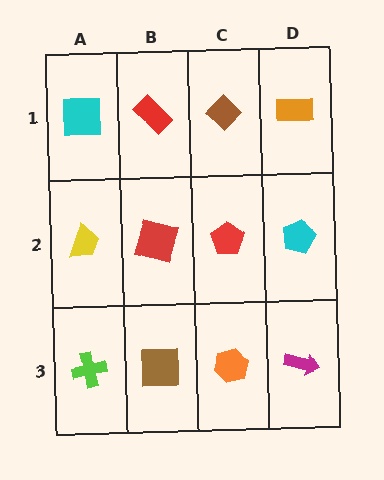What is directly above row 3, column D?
A cyan pentagon.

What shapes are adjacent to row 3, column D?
A cyan pentagon (row 2, column D), an orange hexagon (row 3, column C).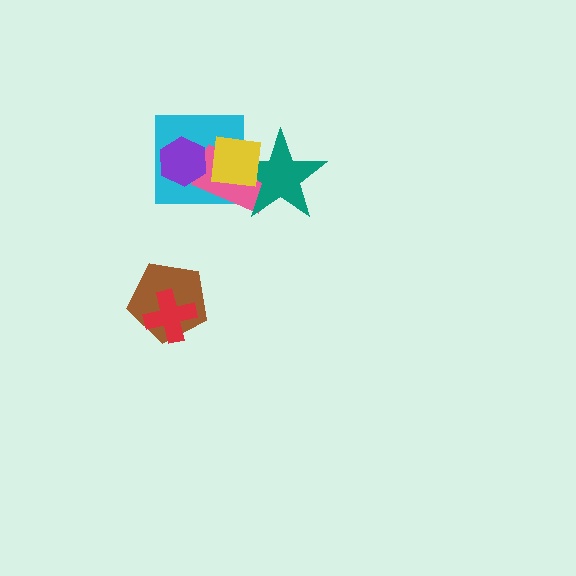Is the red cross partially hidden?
No, no other shape covers it.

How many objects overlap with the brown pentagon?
1 object overlaps with the brown pentagon.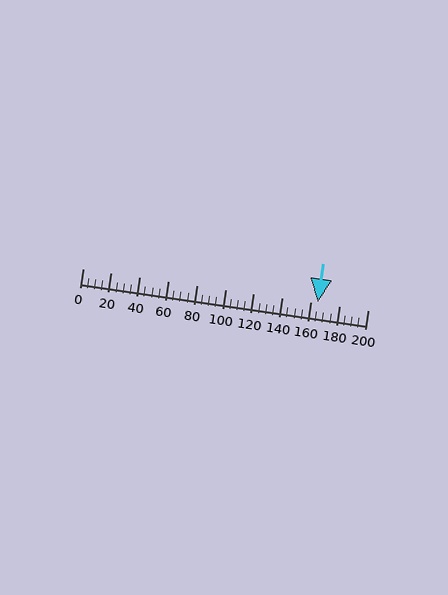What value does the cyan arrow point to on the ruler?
The cyan arrow points to approximately 165.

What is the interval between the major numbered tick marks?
The major tick marks are spaced 20 units apart.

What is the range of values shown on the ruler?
The ruler shows values from 0 to 200.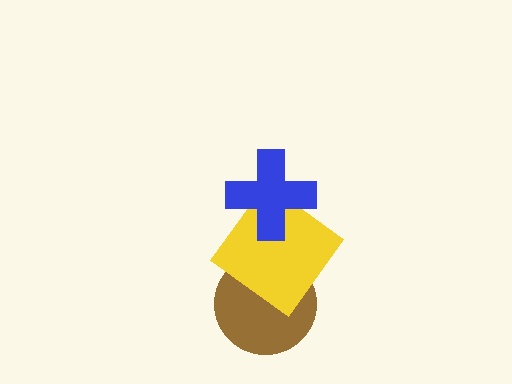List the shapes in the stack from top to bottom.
From top to bottom: the blue cross, the yellow diamond, the brown circle.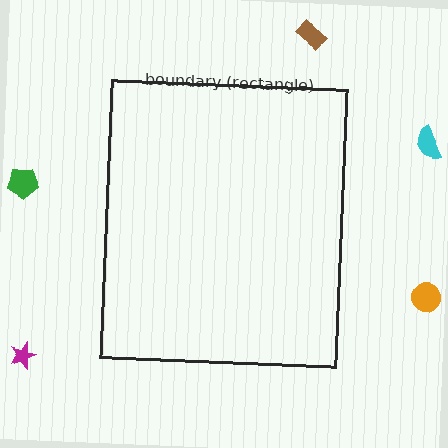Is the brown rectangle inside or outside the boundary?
Outside.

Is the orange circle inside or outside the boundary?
Outside.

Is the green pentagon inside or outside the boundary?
Outside.